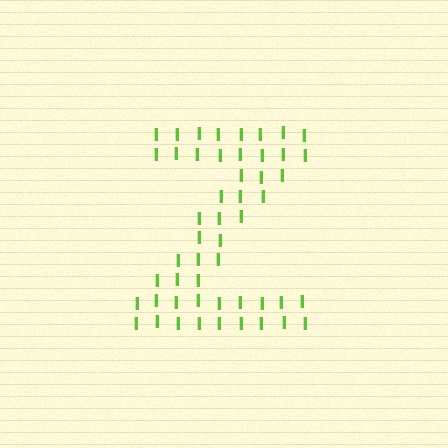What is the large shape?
The large shape is the letter Z.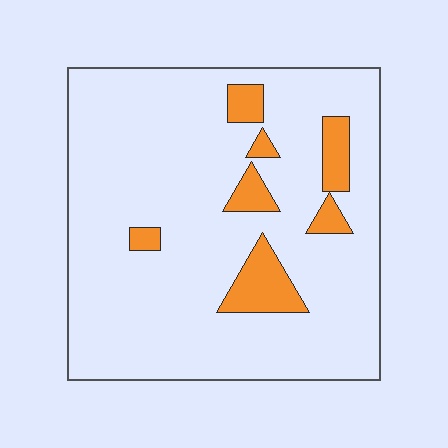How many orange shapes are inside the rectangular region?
7.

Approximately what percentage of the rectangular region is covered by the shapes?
Approximately 10%.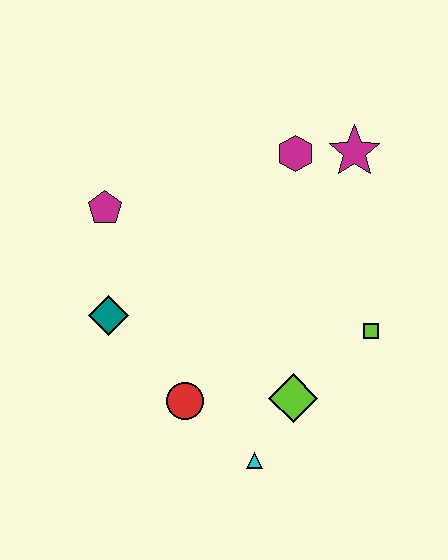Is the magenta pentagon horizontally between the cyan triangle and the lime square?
No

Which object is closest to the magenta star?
The magenta hexagon is closest to the magenta star.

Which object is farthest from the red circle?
The magenta star is farthest from the red circle.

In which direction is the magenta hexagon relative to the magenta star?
The magenta hexagon is to the left of the magenta star.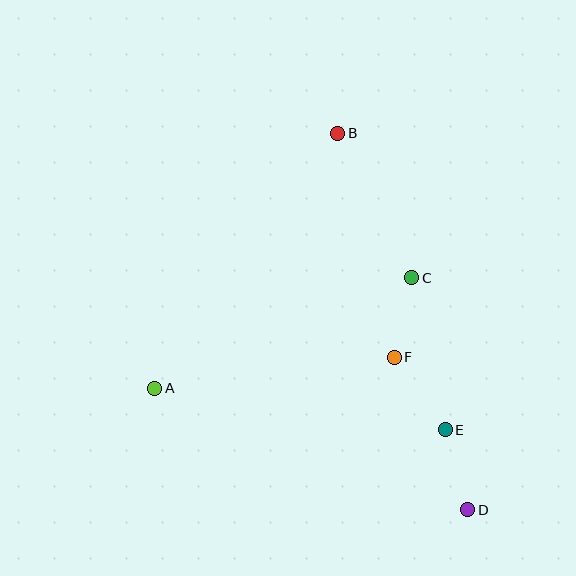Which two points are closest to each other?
Points C and F are closest to each other.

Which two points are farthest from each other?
Points B and D are farthest from each other.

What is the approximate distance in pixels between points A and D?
The distance between A and D is approximately 336 pixels.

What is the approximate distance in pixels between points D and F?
The distance between D and F is approximately 169 pixels.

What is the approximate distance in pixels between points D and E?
The distance between D and E is approximately 83 pixels.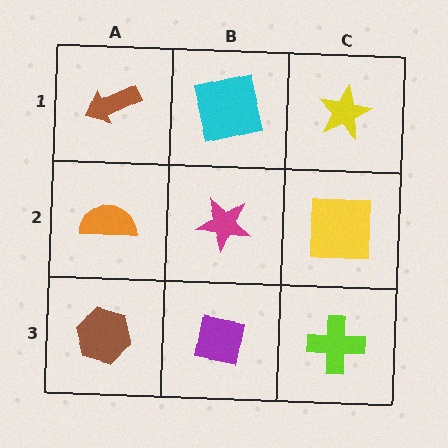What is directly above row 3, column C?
A yellow square.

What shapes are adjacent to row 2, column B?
A cyan square (row 1, column B), a purple square (row 3, column B), an orange semicircle (row 2, column A), a yellow square (row 2, column C).